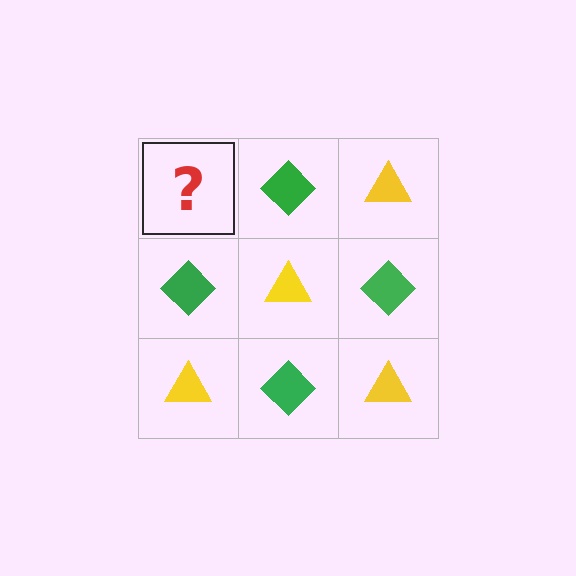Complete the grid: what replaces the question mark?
The question mark should be replaced with a yellow triangle.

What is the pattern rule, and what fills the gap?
The rule is that it alternates yellow triangle and green diamond in a checkerboard pattern. The gap should be filled with a yellow triangle.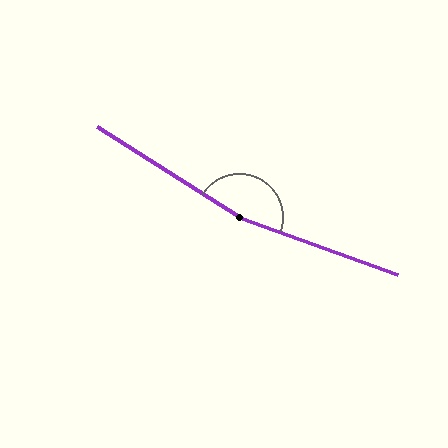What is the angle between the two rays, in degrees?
Approximately 168 degrees.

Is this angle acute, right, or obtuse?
It is obtuse.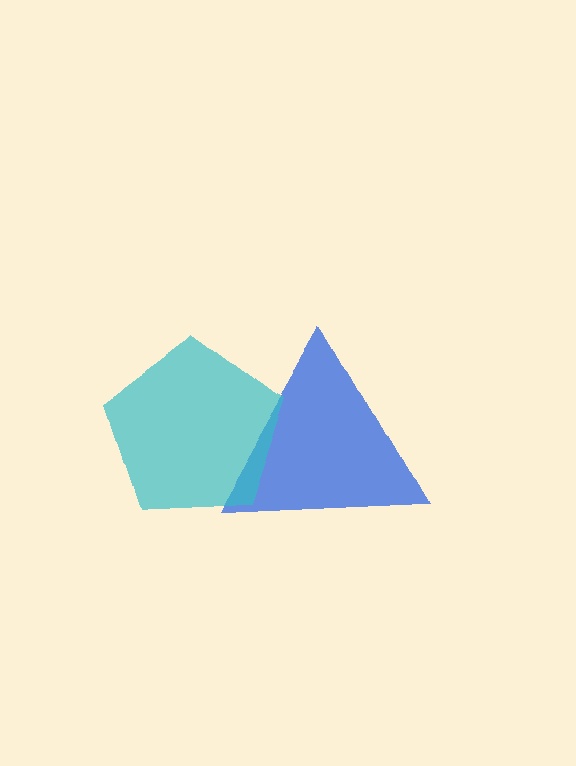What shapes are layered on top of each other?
The layered shapes are: a blue triangle, a cyan pentagon.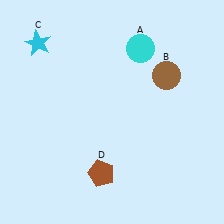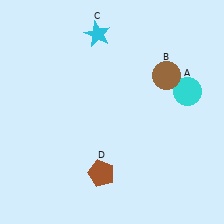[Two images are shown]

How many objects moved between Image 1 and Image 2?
2 objects moved between the two images.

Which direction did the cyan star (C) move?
The cyan star (C) moved right.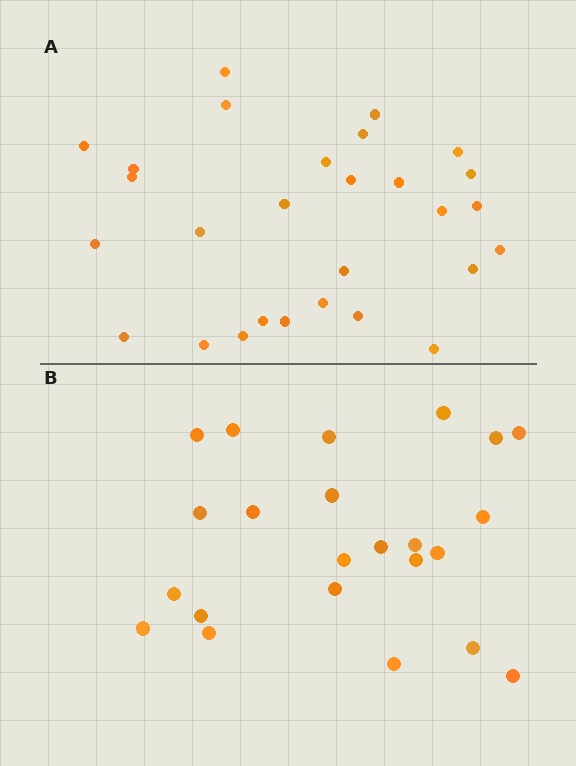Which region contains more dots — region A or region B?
Region A (the top region) has more dots.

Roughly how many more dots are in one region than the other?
Region A has about 5 more dots than region B.